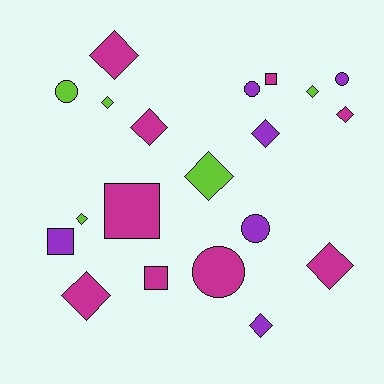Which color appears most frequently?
Magenta, with 9 objects.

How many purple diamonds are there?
There are 2 purple diamonds.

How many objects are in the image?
There are 20 objects.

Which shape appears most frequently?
Diamond, with 11 objects.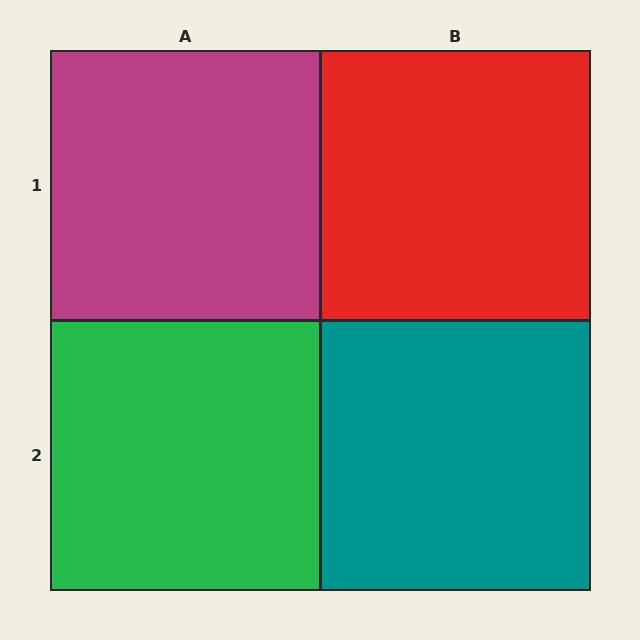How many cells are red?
1 cell is red.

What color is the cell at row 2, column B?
Teal.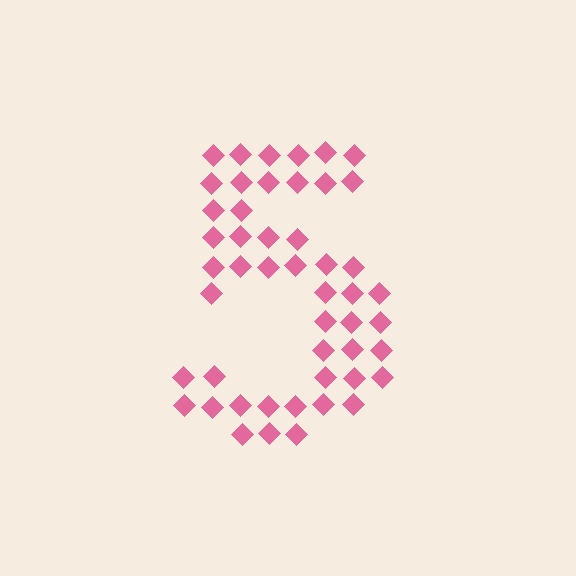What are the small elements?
The small elements are diamonds.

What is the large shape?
The large shape is the digit 5.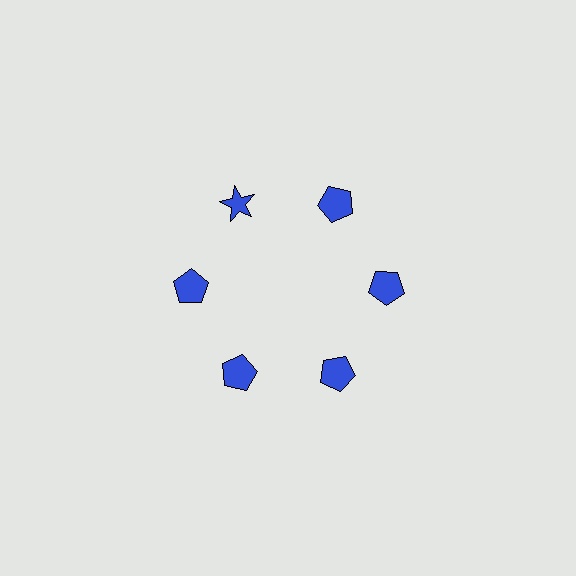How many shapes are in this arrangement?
There are 6 shapes arranged in a ring pattern.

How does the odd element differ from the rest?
It has a different shape: star instead of pentagon.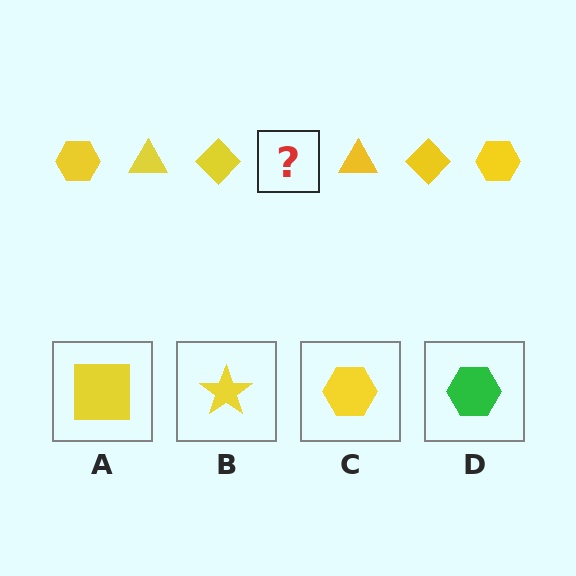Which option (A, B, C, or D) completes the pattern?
C.